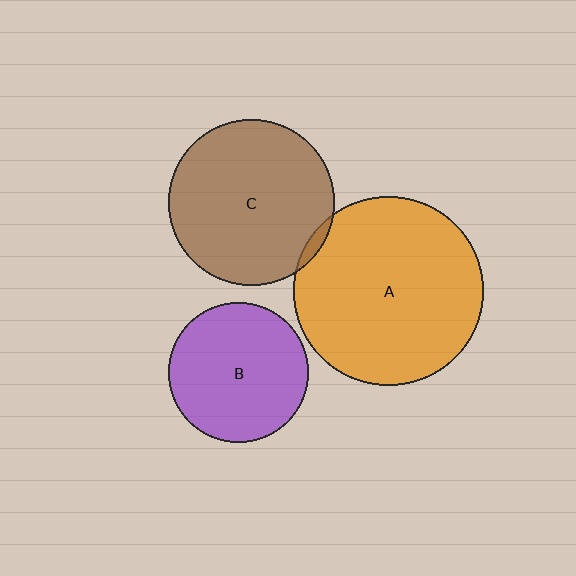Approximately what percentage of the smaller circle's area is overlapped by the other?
Approximately 5%.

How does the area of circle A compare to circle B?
Approximately 1.8 times.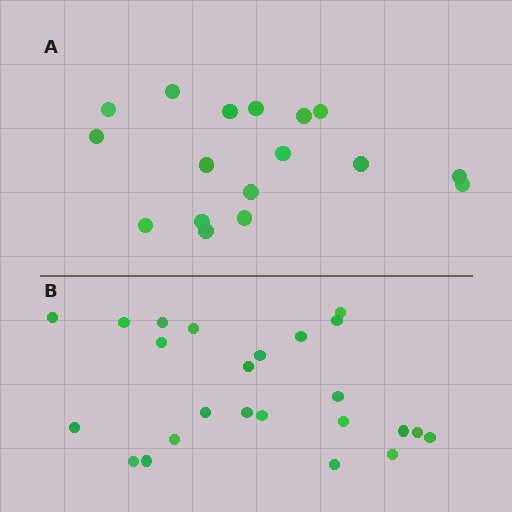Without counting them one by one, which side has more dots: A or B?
Region B (the bottom region) has more dots.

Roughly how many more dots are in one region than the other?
Region B has roughly 8 or so more dots than region A.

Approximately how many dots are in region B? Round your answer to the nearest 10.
About 20 dots. (The exact count is 24, which rounds to 20.)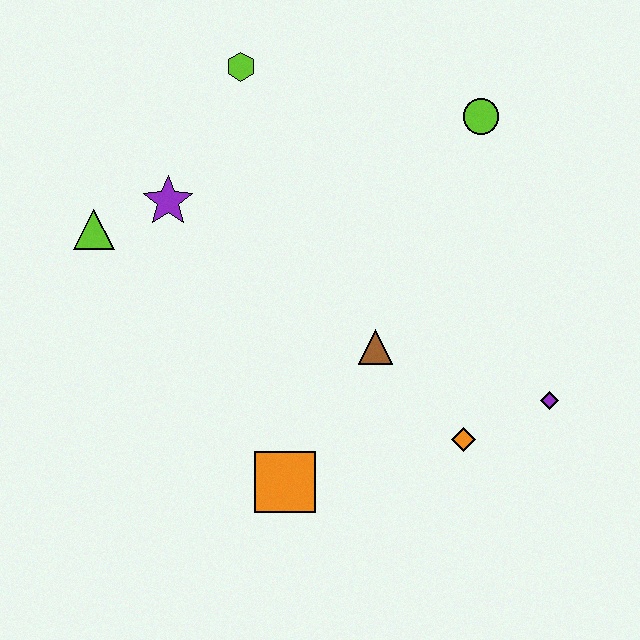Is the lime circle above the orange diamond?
Yes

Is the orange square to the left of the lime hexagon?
No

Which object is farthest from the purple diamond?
The lime triangle is farthest from the purple diamond.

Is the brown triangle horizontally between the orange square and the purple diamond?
Yes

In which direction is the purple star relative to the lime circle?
The purple star is to the left of the lime circle.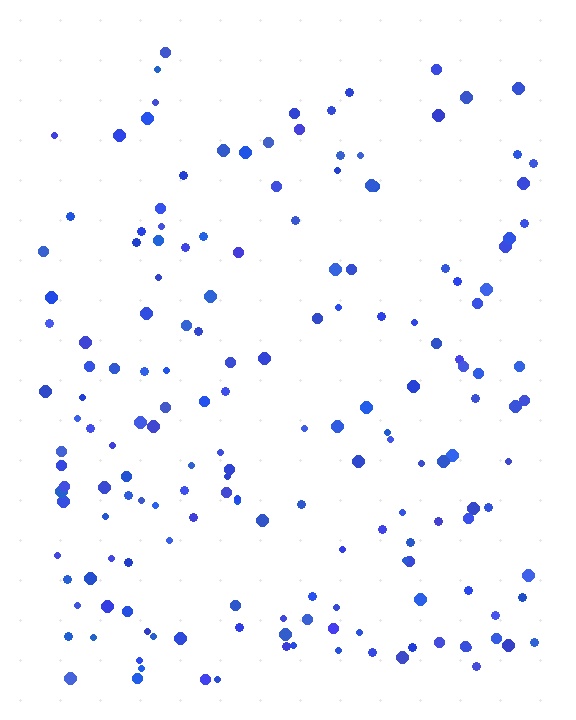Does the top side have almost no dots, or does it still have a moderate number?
Still a moderate number, just noticeably fewer than the bottom.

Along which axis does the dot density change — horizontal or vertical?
Vertical.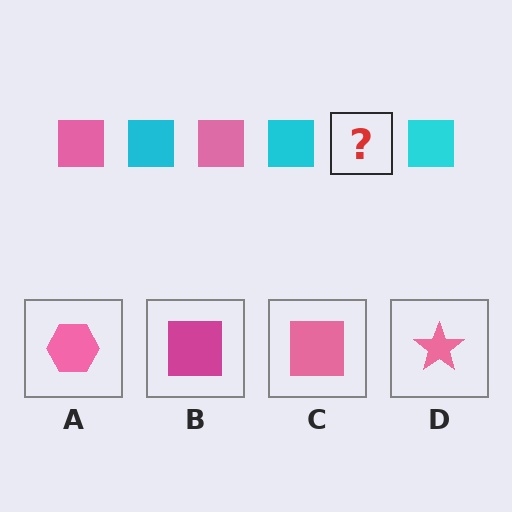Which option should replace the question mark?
Option C.